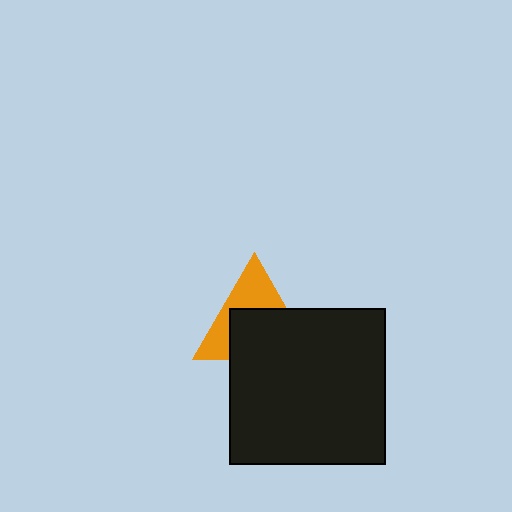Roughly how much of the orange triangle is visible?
A small part of it is visible (roughly 44%).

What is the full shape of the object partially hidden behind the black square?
The partially hidden object is an orange triangle.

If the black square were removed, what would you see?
You would see the complete orange triangle.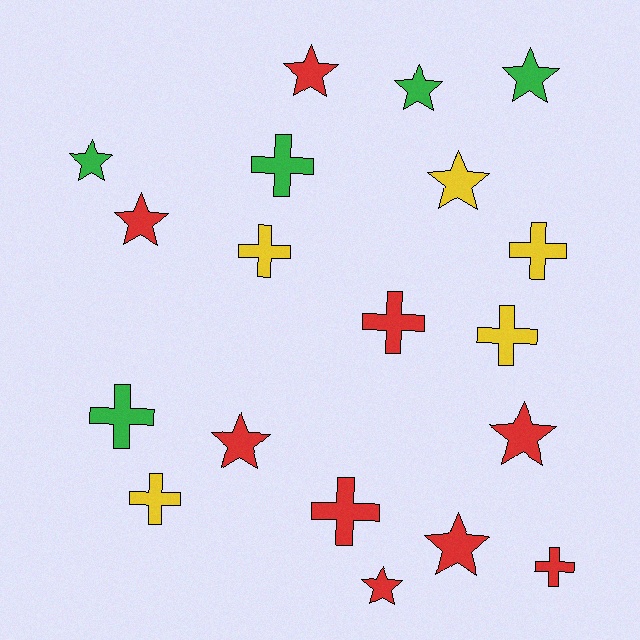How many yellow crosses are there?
There are 4 yellow crosses.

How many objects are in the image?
There are 19 objects.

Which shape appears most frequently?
Star, with 10 objects.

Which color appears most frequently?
Red, with 9 objects.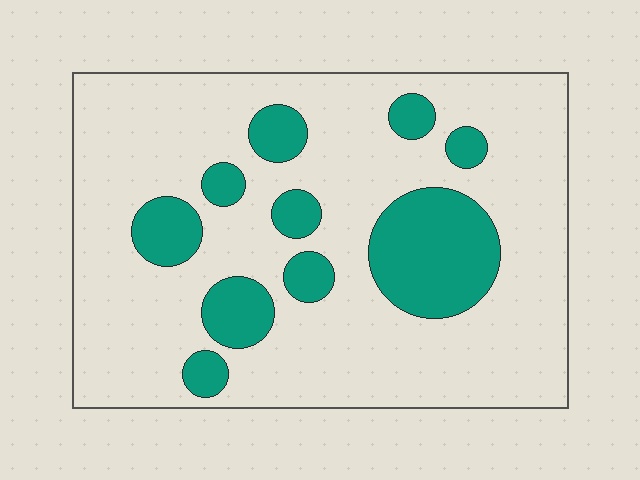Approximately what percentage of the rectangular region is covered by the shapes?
Approximately 20%.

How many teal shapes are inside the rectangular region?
10.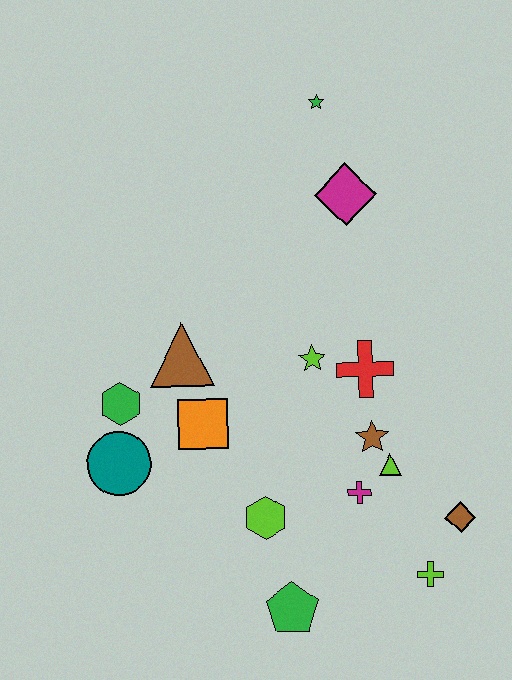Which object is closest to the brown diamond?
The lime cross is closest to the brown diamond.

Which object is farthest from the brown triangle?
The lime cross is farthest from the brown triangle.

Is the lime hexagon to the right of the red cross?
No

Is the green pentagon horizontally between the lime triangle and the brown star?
No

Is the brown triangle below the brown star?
No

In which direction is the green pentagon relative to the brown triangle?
The green pentagon is below the brown triangle.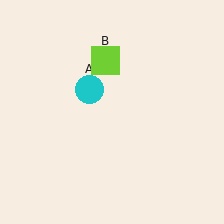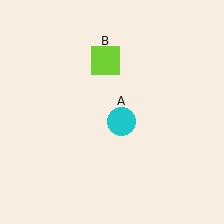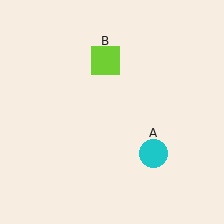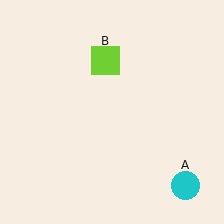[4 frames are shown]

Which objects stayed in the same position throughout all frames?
Lime square (object B) remained stationary.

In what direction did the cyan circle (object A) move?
The cyan circle (object A) moved down and to the right.